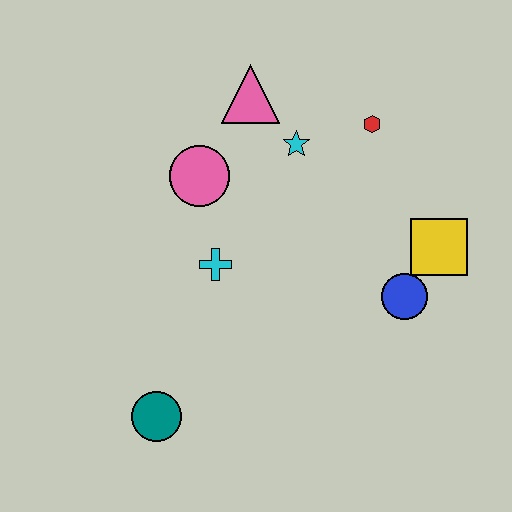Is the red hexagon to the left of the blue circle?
Yes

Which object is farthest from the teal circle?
The red hexagon is farthest from the teal circle.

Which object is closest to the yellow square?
The blue circle is closest to the yellow square.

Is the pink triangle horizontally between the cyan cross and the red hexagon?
Yes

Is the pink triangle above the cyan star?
Yes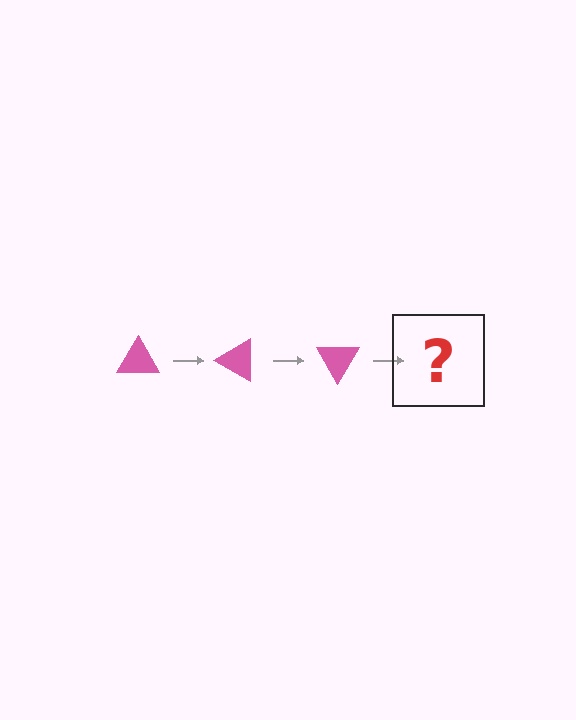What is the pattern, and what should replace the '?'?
The pattern is that the triangle rotates 30 degrees each step. The '?' should be a pink triangle rotated 90 degrees.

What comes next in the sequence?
The next element should be a pink triangle rotated 90 degrees.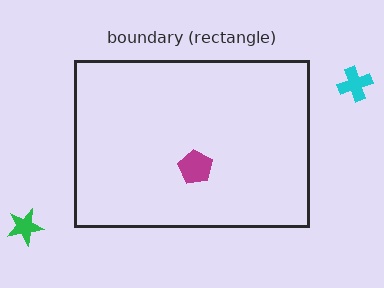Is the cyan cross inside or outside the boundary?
Outside.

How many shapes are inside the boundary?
1 inside, 2 outside.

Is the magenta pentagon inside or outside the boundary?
Inside.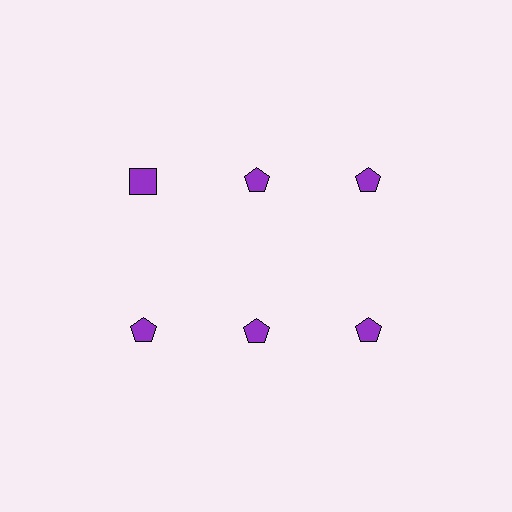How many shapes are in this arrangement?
There are 6 shapes arranged in a grid pattern.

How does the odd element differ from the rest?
It has a different shape: square instead of pentagon.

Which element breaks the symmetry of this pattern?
The purple square in the top row, leftmost column breaks the symmetry. All other shapes are purple pentagons.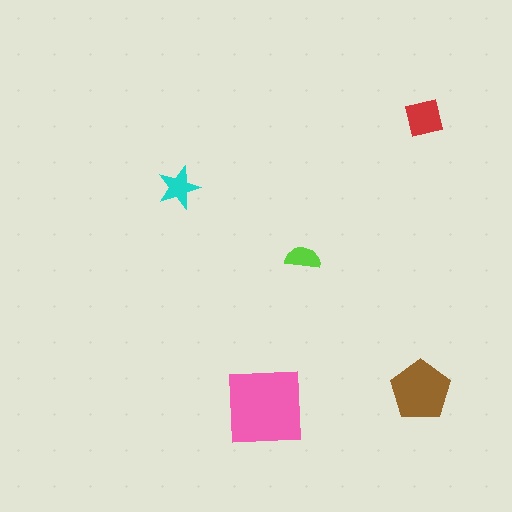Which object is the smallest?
The lime semicircle.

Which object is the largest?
The pink square.